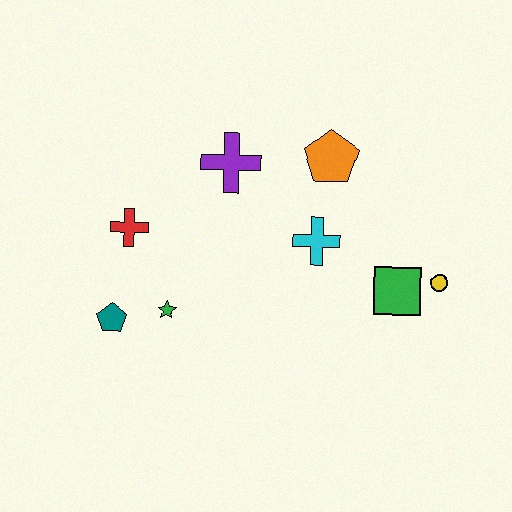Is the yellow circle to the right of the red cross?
Yes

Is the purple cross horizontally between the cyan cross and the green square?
No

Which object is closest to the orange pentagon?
The cyan cross is closest to the orange pentagon.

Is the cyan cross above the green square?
Yes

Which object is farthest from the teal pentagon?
The yellow circle is farthest from the teal pentagon.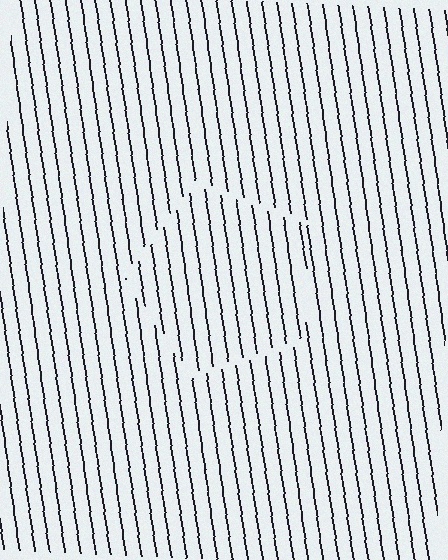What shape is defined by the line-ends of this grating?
An illusory pentagon. The interior of the shape contains the same grating, shifted by half a period — the contour is defined by the phase discontinuity where line-ends from the inner and outer gratings abut.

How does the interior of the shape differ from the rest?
The interior of the shape contains the same grating, shifted by half a period — the contour is defined by the phase discontinuity where line-ends from the inner and outer gratings abut.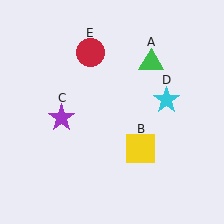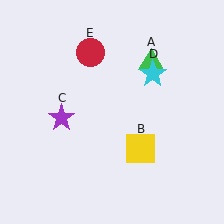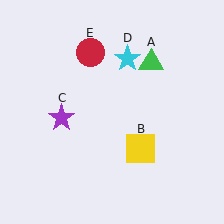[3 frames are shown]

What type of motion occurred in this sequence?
The cyan star (object D) rotated counterclockwise around the center of the scene.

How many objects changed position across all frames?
1 object changed position: cyan star (object D).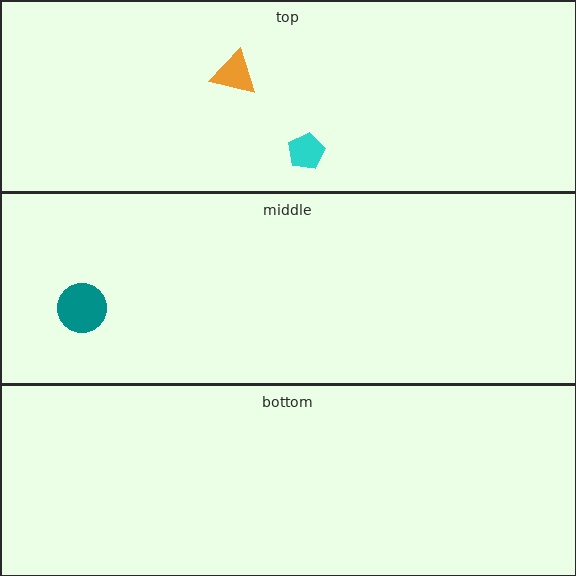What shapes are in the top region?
The orange triangle, the cyan pentagon.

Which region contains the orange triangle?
The top region.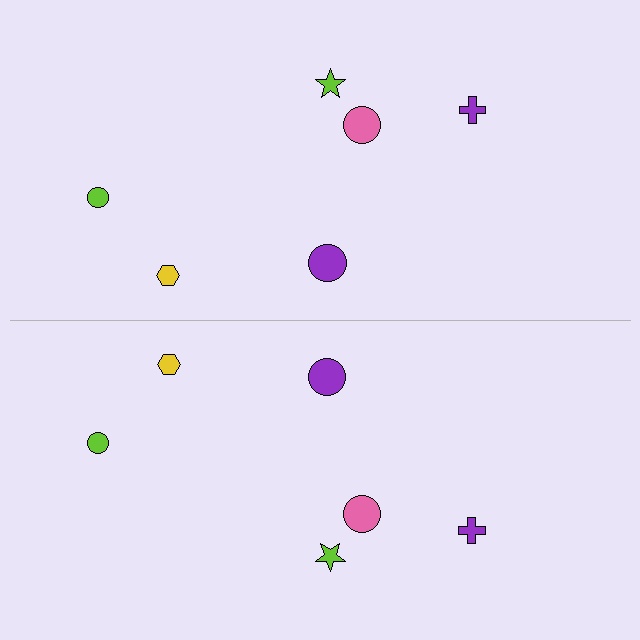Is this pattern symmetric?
Yes, this pattern has bilateral (reflection) symmetry.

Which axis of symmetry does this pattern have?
The pattern has a horizontal axis of symmetry running through the center of the image.